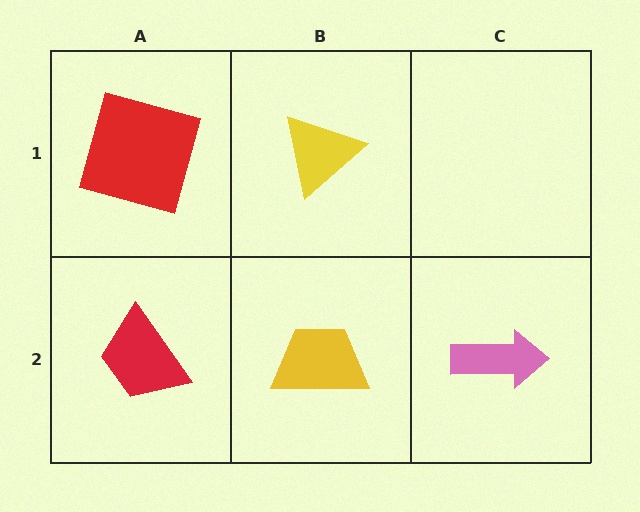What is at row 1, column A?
A red square.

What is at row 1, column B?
A yellow triangle.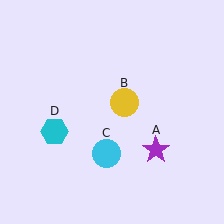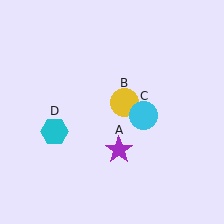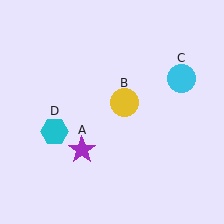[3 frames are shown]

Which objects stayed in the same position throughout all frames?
Yellow circle (object B) and cyan hexagon (object D) remained stationary.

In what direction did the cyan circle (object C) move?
The cyan circle (object C) moved up and to the right.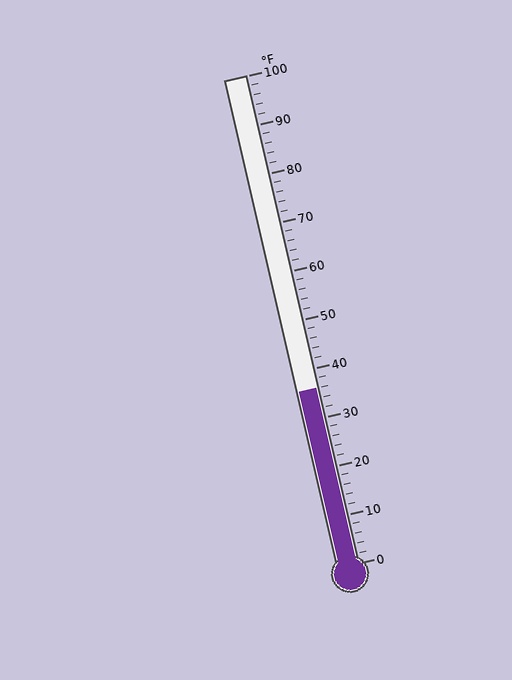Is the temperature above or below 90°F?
The temperature is below 90°F.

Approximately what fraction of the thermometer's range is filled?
The thermometer is filled to approximately 35% of its range.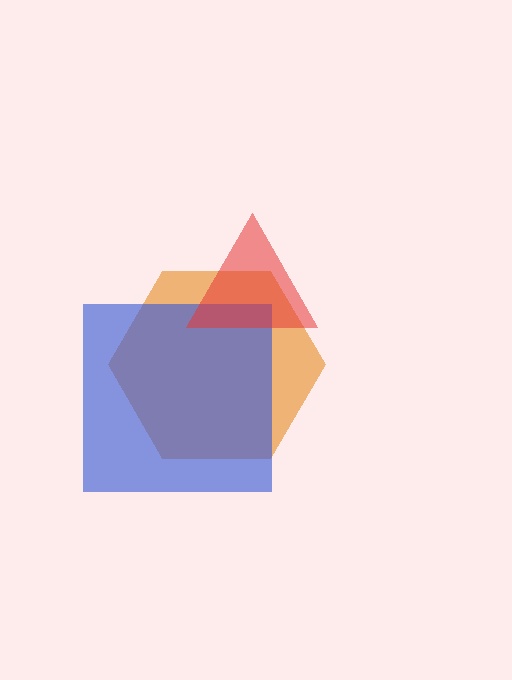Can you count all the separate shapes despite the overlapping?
Yes, there are 3 separate shapes.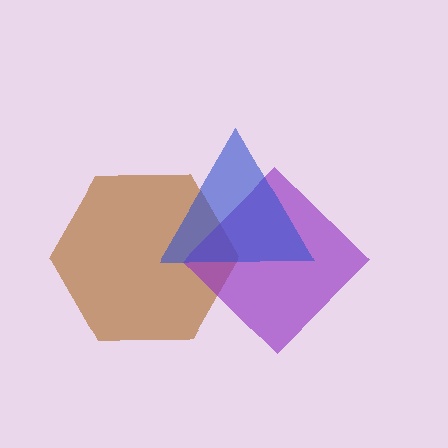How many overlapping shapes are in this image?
There are 3 overlapping shapes in the image.